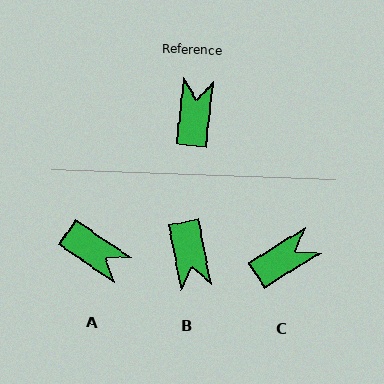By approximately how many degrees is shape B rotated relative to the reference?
Approximately 163 degrees clockwise.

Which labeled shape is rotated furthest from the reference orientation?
B, about 163 degrees away.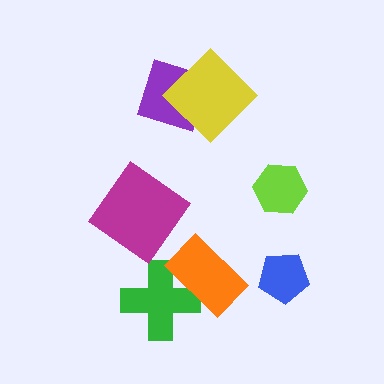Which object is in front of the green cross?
The orange rectangle is in front of the green cross.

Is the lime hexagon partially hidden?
No, no other shape covers it.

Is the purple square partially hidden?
Yes, it is partially covered by another shape.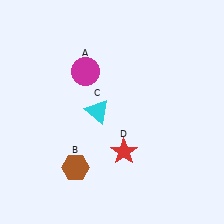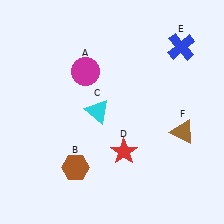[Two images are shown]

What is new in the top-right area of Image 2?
A blue cross (E) was added in the top-right area of Image 2.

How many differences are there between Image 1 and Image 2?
There are 2 differences between the two images.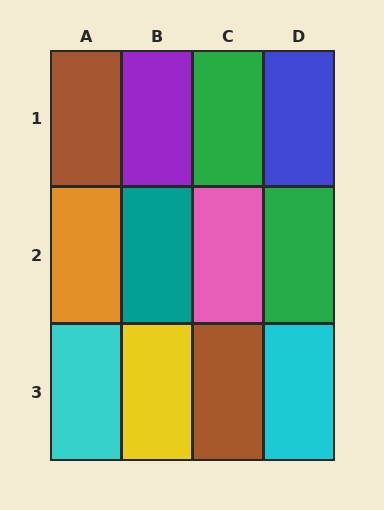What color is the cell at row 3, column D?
Cyan.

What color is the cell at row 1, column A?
Brown.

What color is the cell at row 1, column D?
Blue.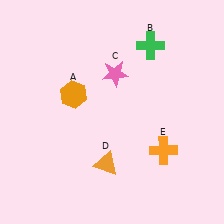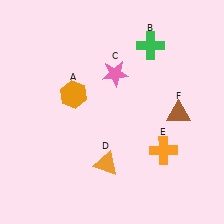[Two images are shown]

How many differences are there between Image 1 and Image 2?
There is 1 difference between the two images.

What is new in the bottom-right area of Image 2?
A brown triangle (F) was added in the bottom-right area of Image 2.